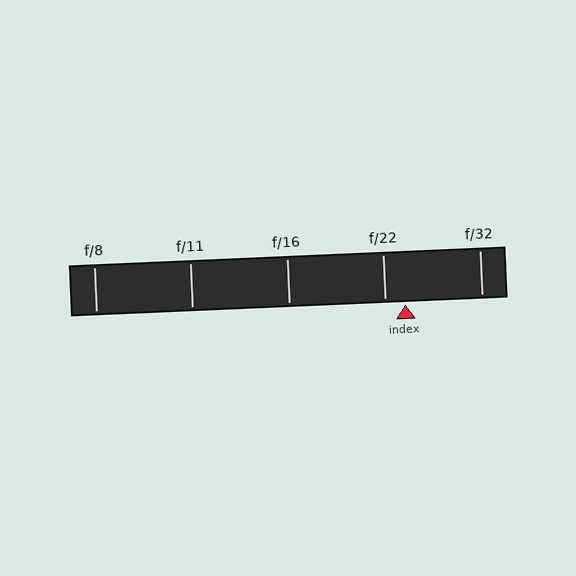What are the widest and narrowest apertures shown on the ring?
The widest aperture shown is f/8 and the narrowest is f/32.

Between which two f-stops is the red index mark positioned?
The index mark is between f/22 and f/32.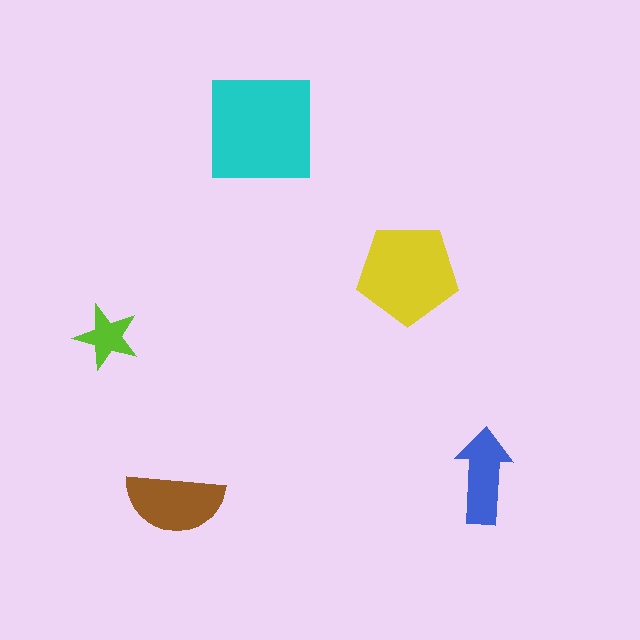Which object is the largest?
The cyan square.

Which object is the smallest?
The lime star.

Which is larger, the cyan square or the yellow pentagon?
The cyan square.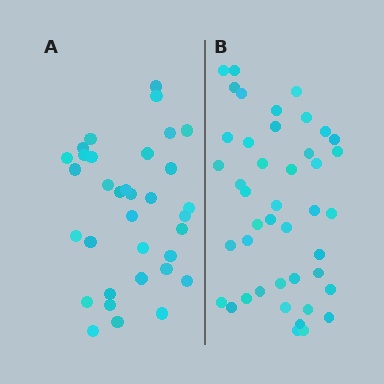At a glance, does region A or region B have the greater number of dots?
Region B (the right region) has more dots.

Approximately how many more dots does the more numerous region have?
Region B has roughly 8 or so more dots than region A.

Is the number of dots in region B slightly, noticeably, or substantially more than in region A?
Region B has noticeably more, but not dramatically so. The ratio is roughly 1.3 to 1.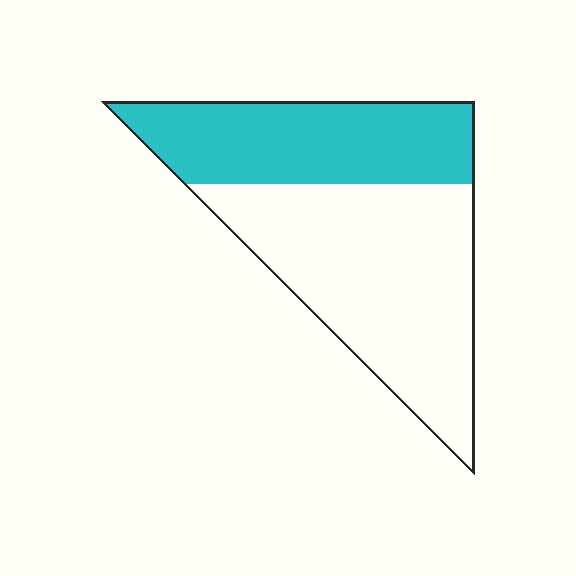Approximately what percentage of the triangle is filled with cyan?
Approximately 40%.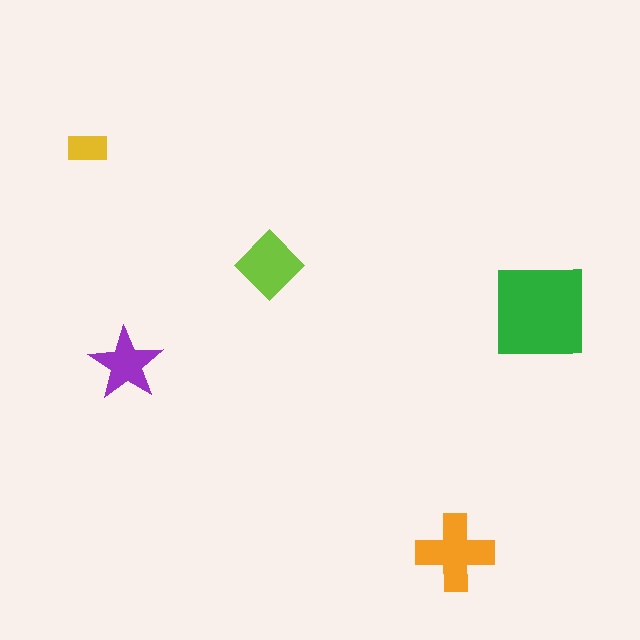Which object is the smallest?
The yellow rectangle.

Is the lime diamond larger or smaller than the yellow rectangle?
Larger.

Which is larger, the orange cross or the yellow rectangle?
The orange cross.